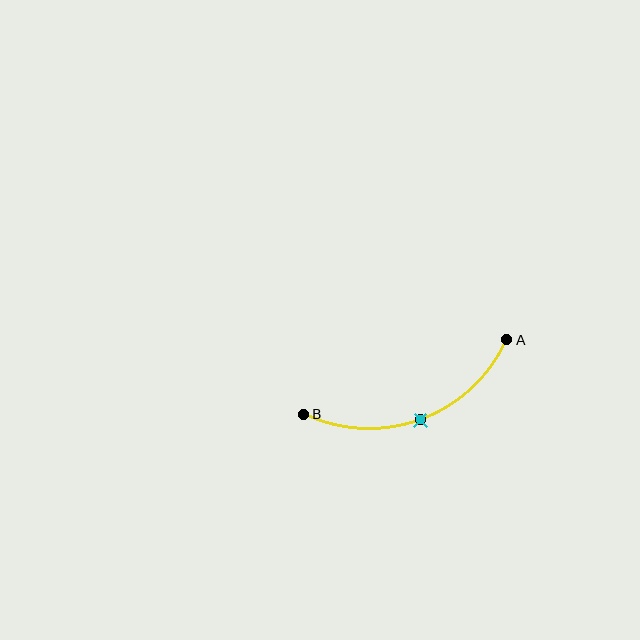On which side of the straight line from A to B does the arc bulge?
The arc bulges below the straight line connecting A and B.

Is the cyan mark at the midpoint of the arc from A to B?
Yes. The cyan mark lies on the arc at equal arc-length from both A and B — it is the arc midpoint.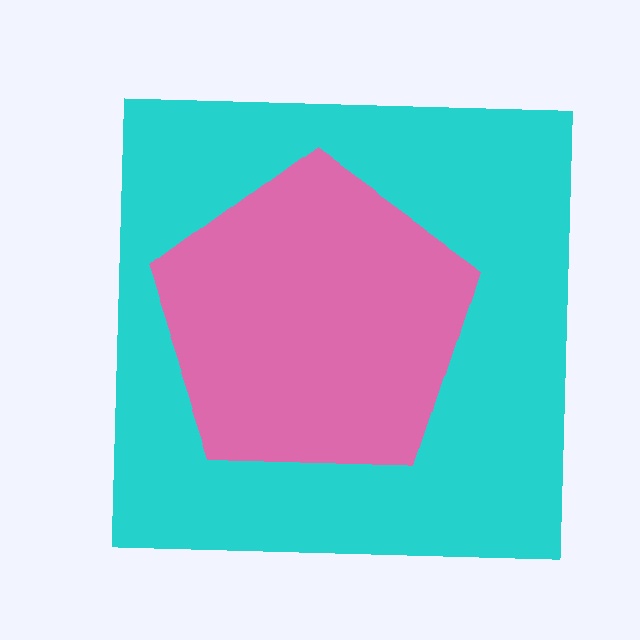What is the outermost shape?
The cyan square.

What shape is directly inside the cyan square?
The pink pentagon.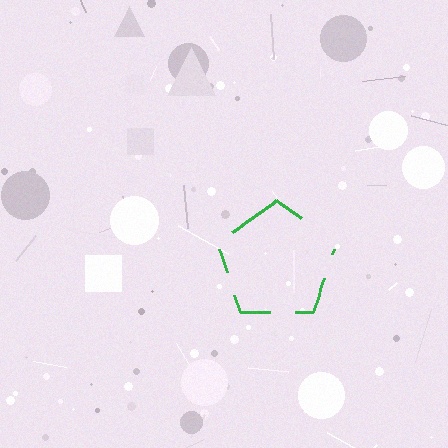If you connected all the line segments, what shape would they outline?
They would outline a pentagon.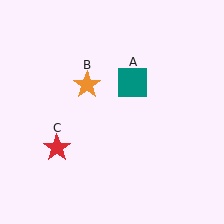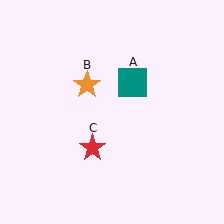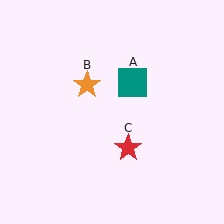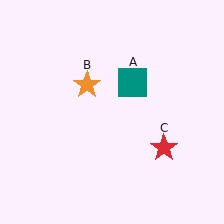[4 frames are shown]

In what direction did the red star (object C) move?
The red star (object C) moved right.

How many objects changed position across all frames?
1 object changed position: red star (object C).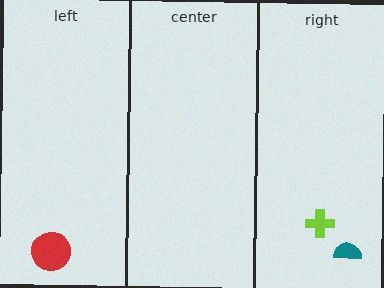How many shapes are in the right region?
2.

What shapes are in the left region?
The red circle.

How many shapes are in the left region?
1.